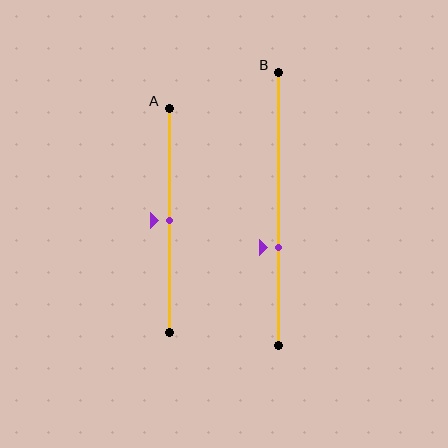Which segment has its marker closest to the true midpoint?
Segment A has its marker closest to the true midpoint.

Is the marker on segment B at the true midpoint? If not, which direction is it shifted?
No, the marker on segment B is shifted downward by about 14% of the segment length.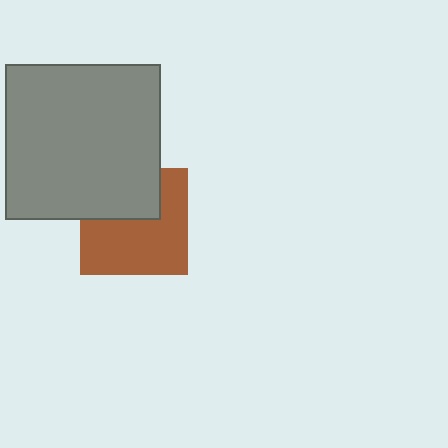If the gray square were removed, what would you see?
You would see the complete brown square.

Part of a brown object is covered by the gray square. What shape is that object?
It is a square.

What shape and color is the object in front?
The object in front is a gray square.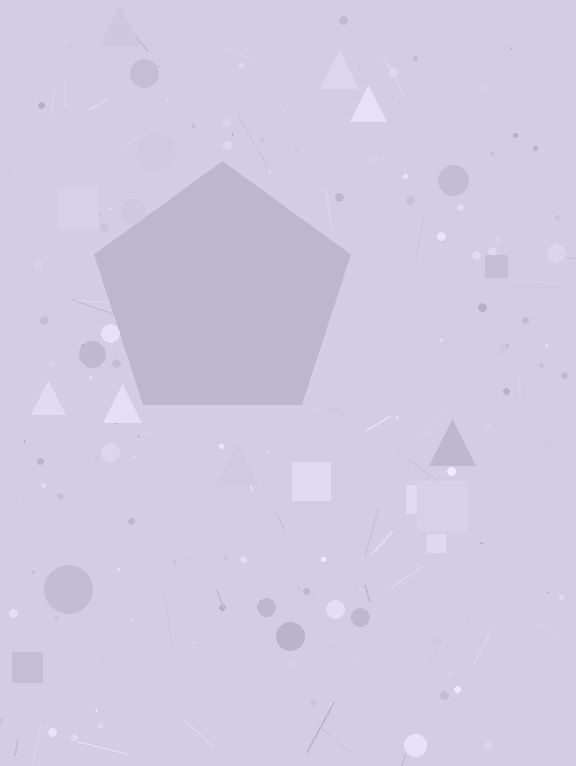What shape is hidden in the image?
A pentagon is hidden in the image.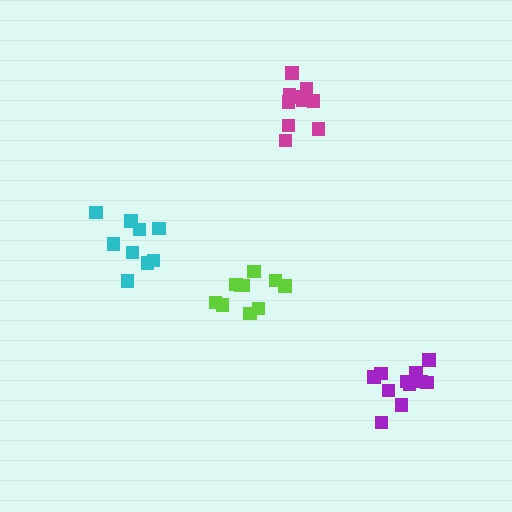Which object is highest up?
The magenta cluster is topmost.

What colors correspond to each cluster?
The clusters are colored: lime, cyan, purple, magenta.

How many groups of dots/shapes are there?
There are 4 groups.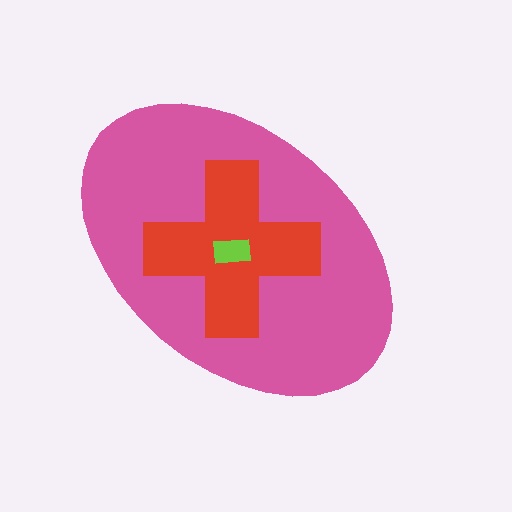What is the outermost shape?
The pink ellipse.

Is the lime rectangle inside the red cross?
Yes.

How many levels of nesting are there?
3.